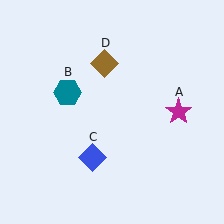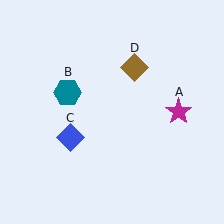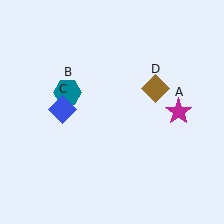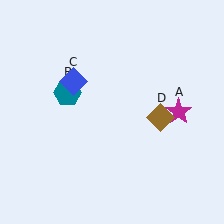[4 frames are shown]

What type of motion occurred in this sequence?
The blue diamond (object C), brown diamond (object D) rotated clockwise around the center of the scene.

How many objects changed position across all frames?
2 objects changed position: blue diamond (object C), brown diamond (object D).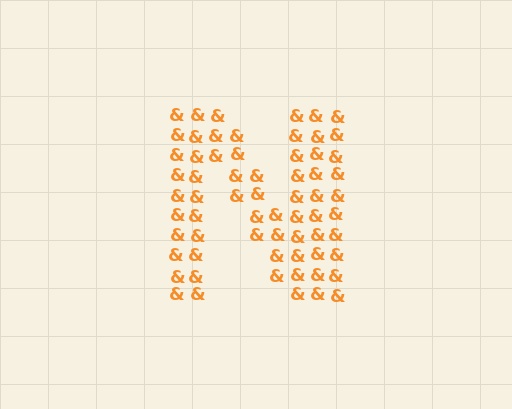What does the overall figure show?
The overall figure shows the letter N.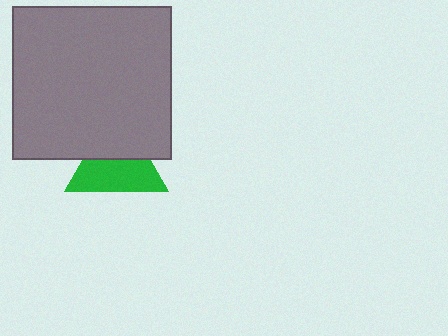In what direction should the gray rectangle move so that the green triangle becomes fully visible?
The gray rectangle should move up. That is the shortest direction to clear the overlap and leave the green triangle fully visible.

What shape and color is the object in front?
The object in front is a gray rectangle.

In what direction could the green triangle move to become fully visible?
The green triangle could move down. That would shift it out from behind the gray rectangle entirely.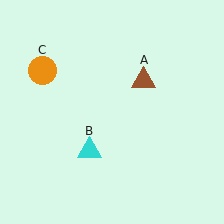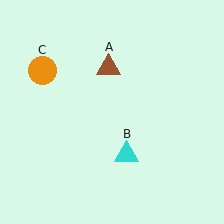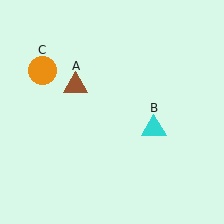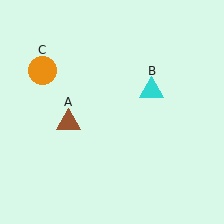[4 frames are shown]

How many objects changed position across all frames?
2 objects changed position: brown triangle (object A), cyan triangle (object B).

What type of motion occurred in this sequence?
The brown triangle (object A), cyan triangle (object B) rotated counterclockwise around the center of the scene.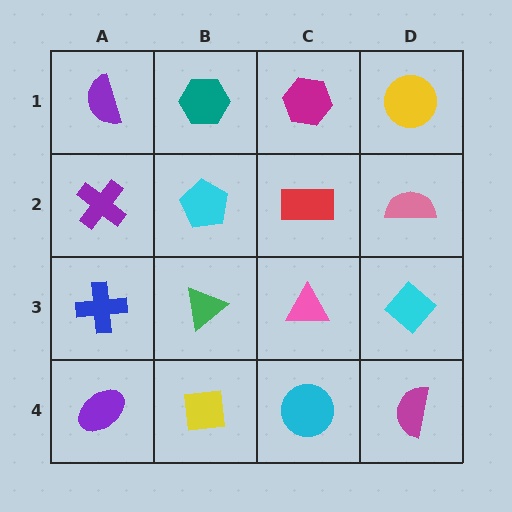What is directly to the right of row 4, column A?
A yellow square.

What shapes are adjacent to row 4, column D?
A cyan diamond (row 3, column D), a cyan circle (row 4, column C).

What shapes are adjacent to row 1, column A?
A purple cross (row 2, column A), a teal hexagon (row 1, column B).